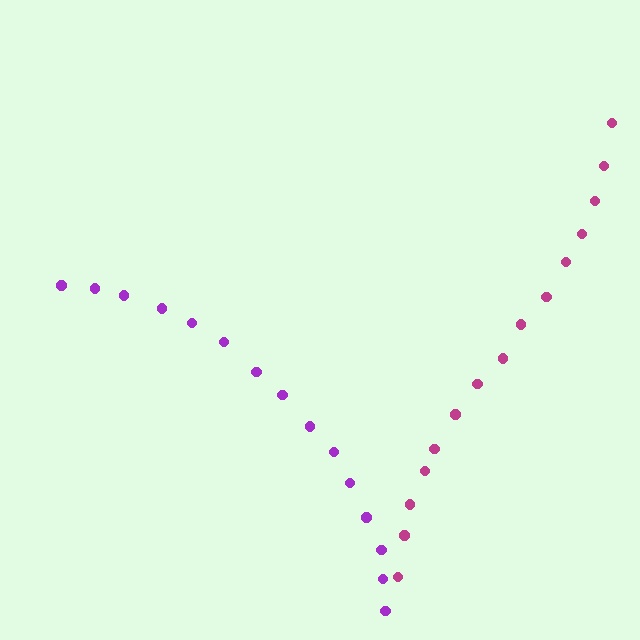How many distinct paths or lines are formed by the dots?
There are 2 distinct paths.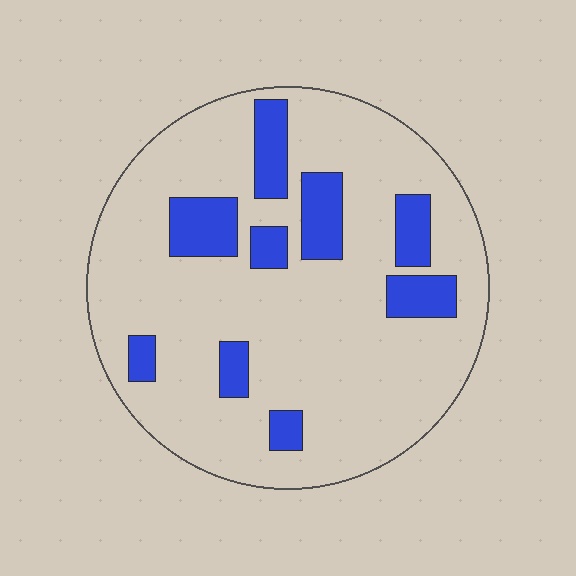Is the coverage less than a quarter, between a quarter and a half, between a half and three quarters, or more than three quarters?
Less than a quarter.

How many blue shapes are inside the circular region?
9.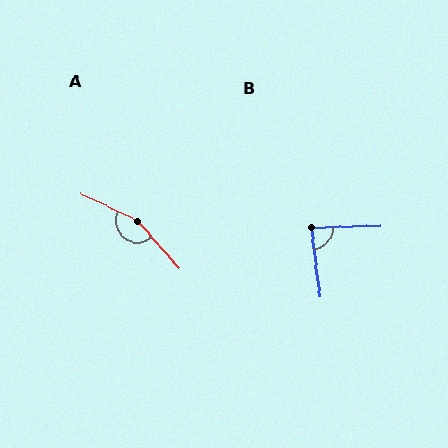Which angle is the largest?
A, at approximately 156 degrees.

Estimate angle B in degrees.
Approximately 83 degrees.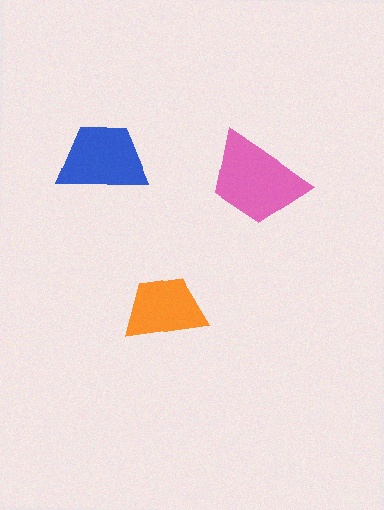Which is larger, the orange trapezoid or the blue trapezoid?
The blue one.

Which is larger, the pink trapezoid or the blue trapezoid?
The pink one.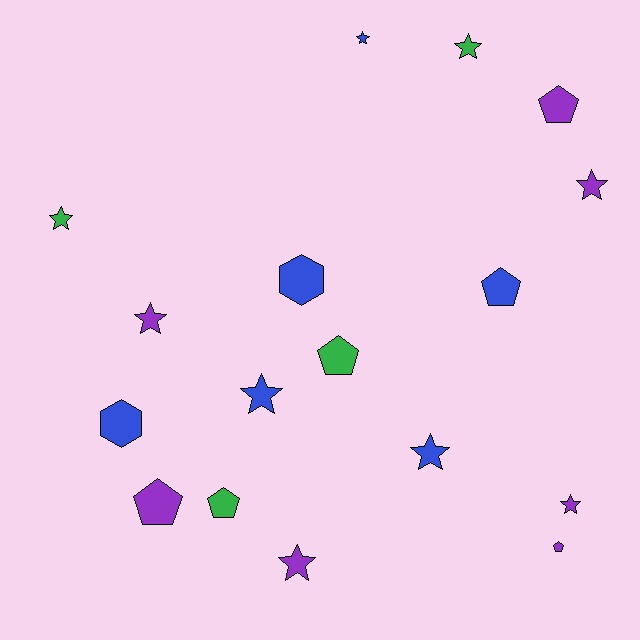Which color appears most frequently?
Purple, with 7 objects.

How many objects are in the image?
There are 17 objects.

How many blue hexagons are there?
There are 2 blue hexagons.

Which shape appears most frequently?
Star, with 9 objects.